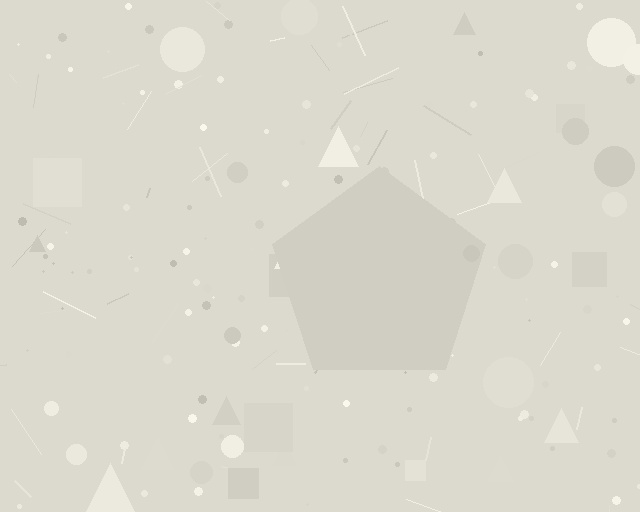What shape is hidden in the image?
A pentagon is hidden in the image.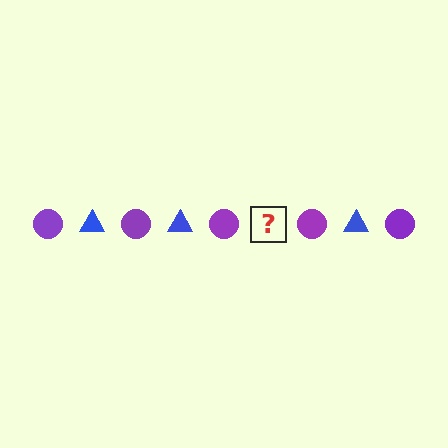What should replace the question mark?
The question mark should be replaced with a blue triangle.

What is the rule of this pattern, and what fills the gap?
The rule is that the pattern alternates between purple circle and blue triangle. The gap should be filled with a blue triangle.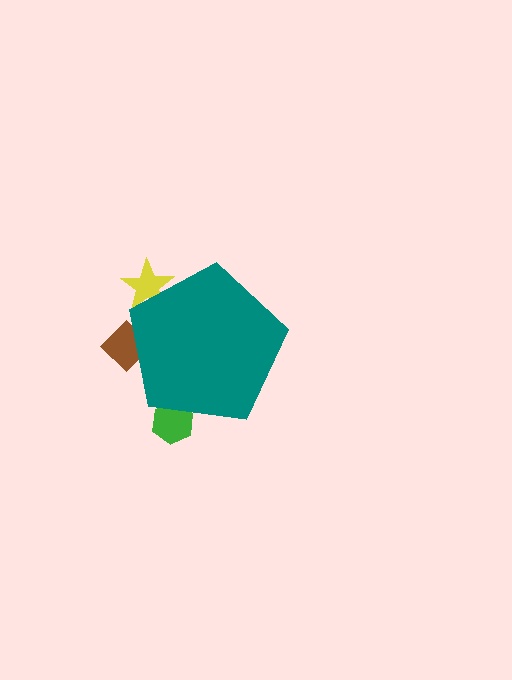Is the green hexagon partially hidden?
Yes, the green hexagon is partially hidden behind the teal pentagon.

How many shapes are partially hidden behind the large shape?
3 shapes are partially hidden.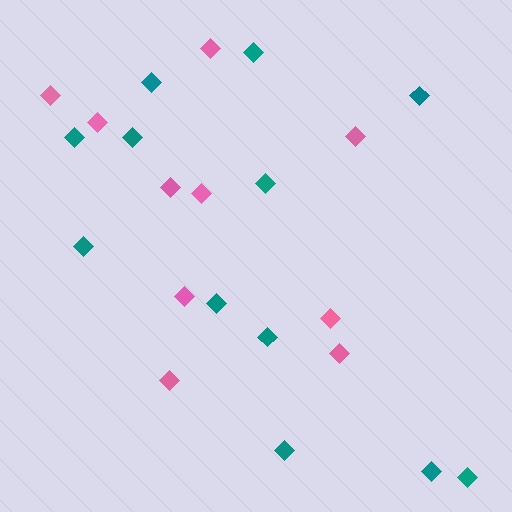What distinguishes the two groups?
There are 2 groups: one group of pink diamonds (10) and one group of teal diamonds (12).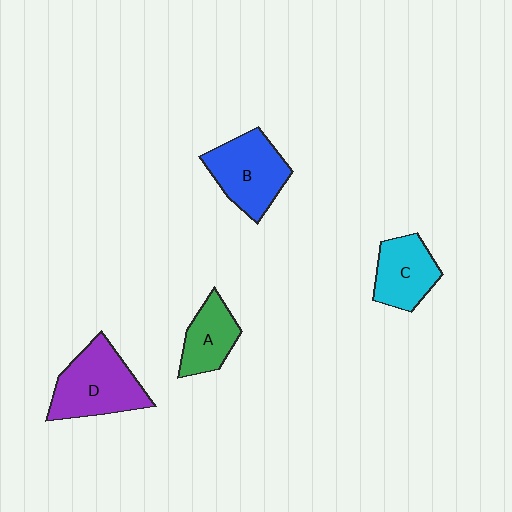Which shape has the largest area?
Shape D (purple).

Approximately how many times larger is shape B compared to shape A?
Approximately 1.5 times.